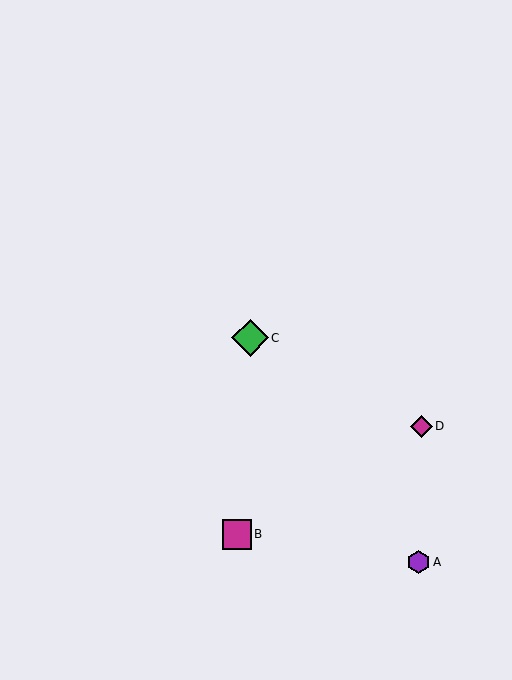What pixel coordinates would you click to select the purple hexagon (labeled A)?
Click at (419, 562) to select the purple hexagon A.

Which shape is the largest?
The green diamond (labeled C) is the largest.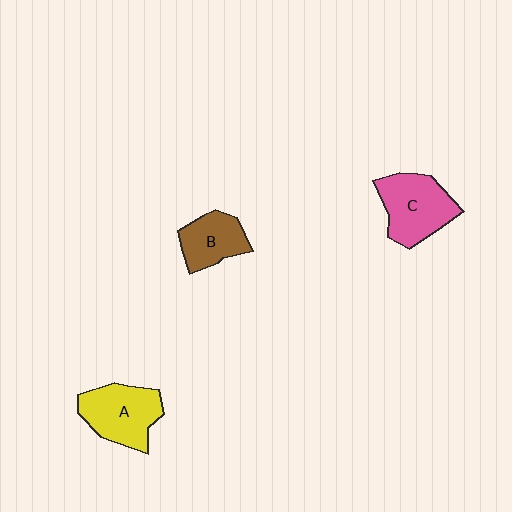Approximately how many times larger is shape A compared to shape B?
Approximately 1.4 times.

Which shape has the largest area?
Shape C (pink).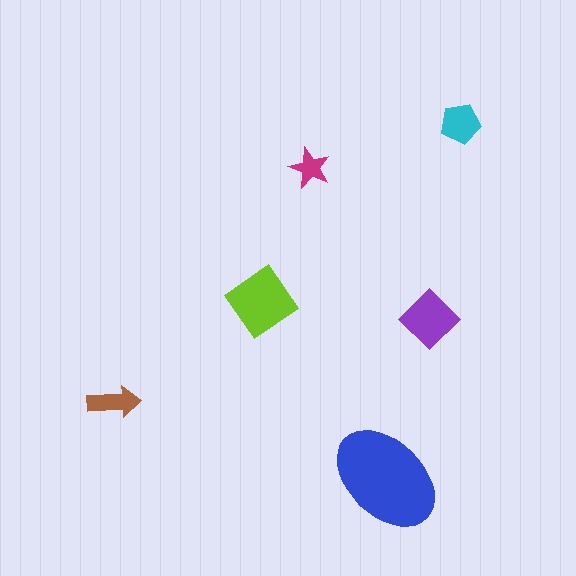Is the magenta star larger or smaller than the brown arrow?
Smaller.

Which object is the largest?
The blue ellipse.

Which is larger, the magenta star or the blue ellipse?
The blue ellipse.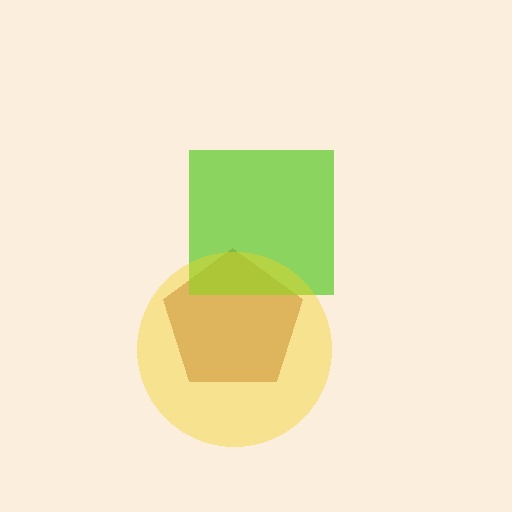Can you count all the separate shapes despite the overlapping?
Yes, there are 3 separate shapes.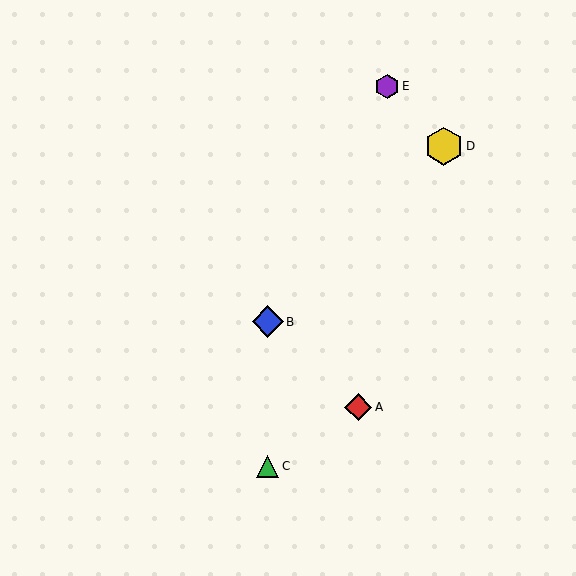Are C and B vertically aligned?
Yes, both are at x≈268.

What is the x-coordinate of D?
Object D is at x≈444.